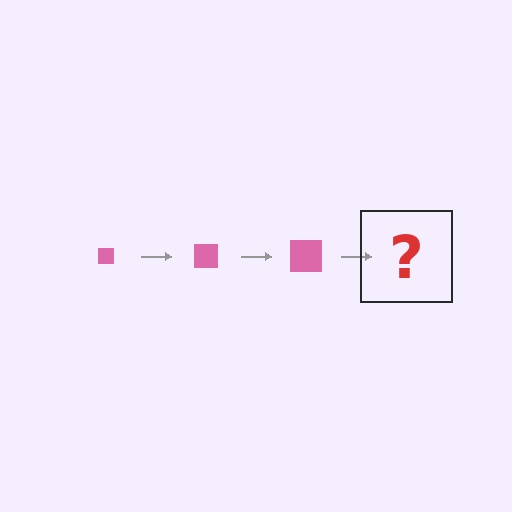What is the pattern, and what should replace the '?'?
The pattern is that the square gets progressively larger each step. The '?' should be a pink square, larger than the previous one.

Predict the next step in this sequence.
The next step is a pink square, larger than the previous one.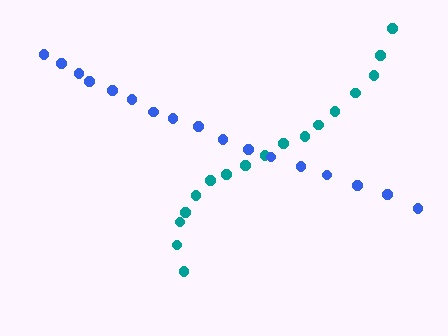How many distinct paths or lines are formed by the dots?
There are 2 distinct paths.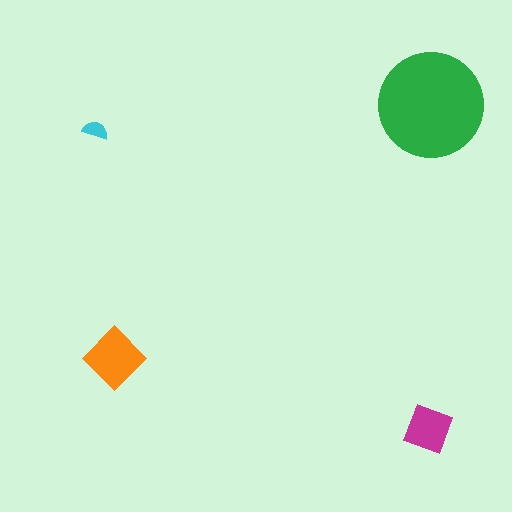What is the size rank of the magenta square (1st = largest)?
3rd.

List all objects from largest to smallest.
The green circle, the orange diamond, the magenta square, the cyan semicircle.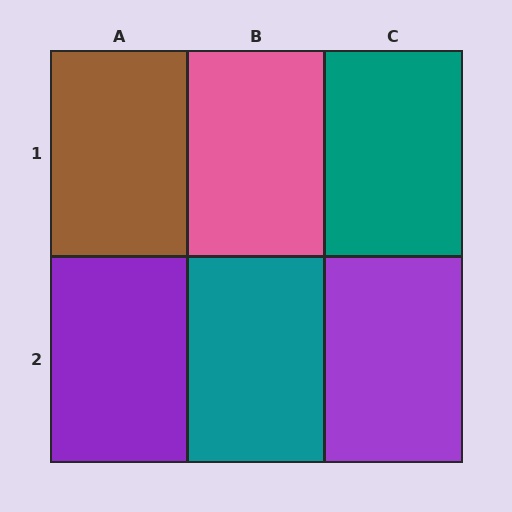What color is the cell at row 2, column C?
Purple.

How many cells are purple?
2 cells are purple.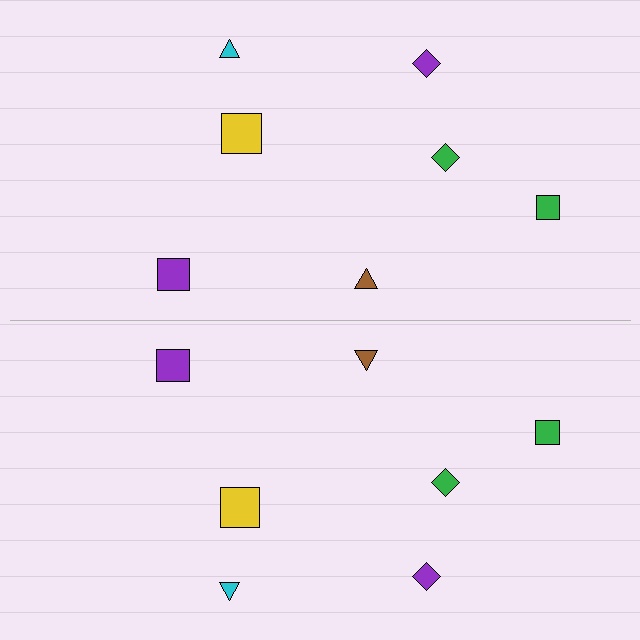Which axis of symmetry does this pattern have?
The pattern has a horizontal axis of symmetry running through the center of the image.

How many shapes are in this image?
There are 14 shapes in this image.